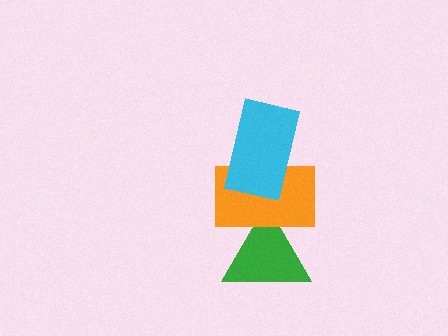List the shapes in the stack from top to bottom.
From top to bottom: the cyan rectangle, the orange rectangle, the green triangle.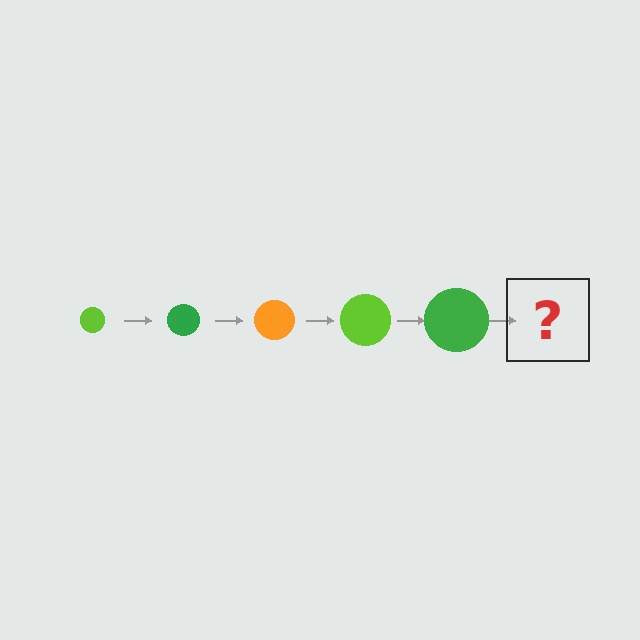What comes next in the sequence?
The next element should be an orange circle, larger than the previous one.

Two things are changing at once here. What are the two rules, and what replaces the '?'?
The two rules are that the circle grows larger each step and the color cycles through lime, green, and orange. The '?' should be an orange circle, larger than the previous one.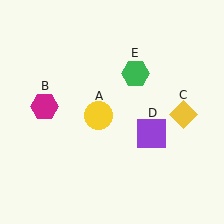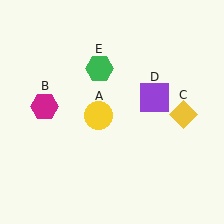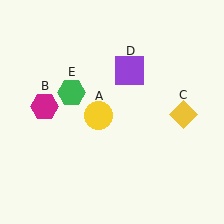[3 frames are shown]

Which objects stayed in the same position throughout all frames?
Yellow circle (object A) and magenta hexagon (object B) and yellow diamond (object C) remained stationary.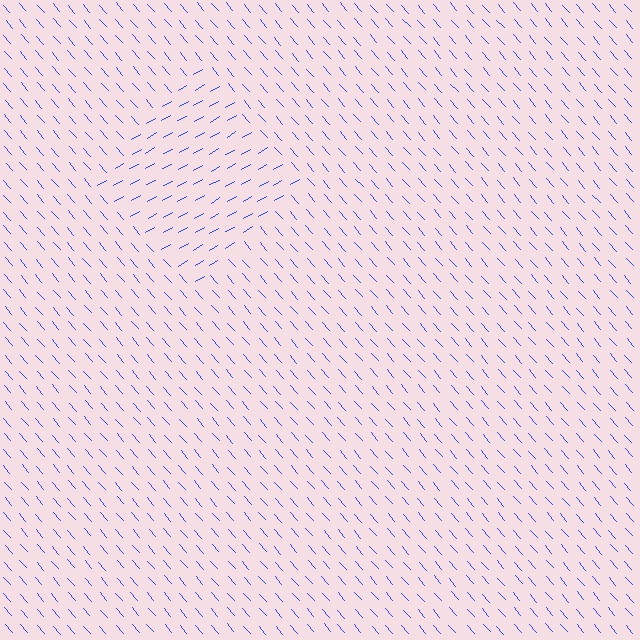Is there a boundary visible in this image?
Yes, there is a texture boundary formed by a change in line orientation.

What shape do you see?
I see a diamond.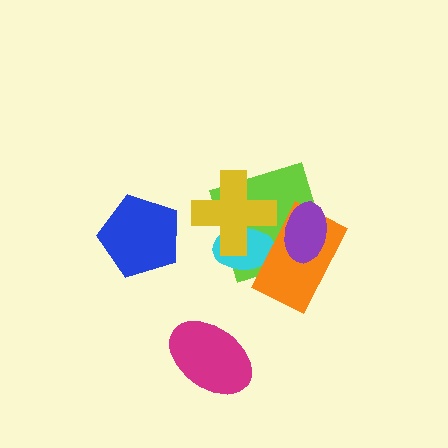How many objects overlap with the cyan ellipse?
3 objects overlap with the cyan ellipse.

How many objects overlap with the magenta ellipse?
0 objects overlap with the magenta ellipse.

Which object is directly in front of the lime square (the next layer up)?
The cyan ellipse is directly in front of the lime square.